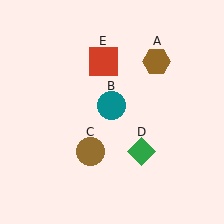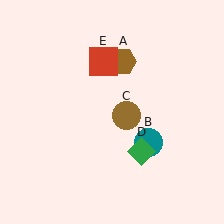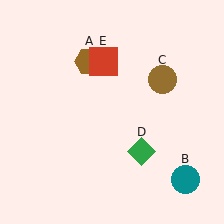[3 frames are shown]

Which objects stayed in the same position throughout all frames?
Green diamond (object D) and red square (object E) remained stationary.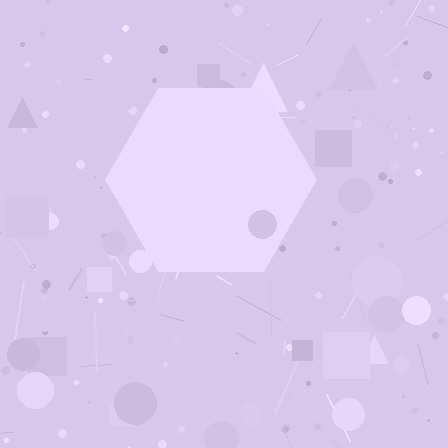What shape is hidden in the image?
A hexagon is hidden in the image.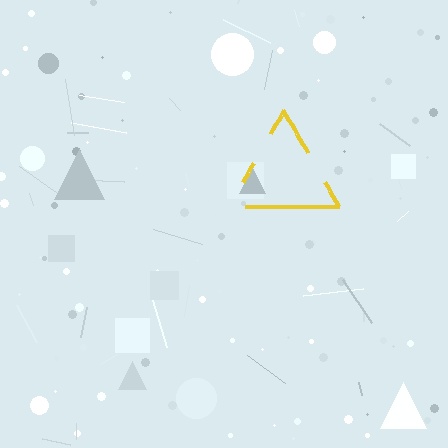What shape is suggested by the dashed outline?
The dashed outline suggests a triangle.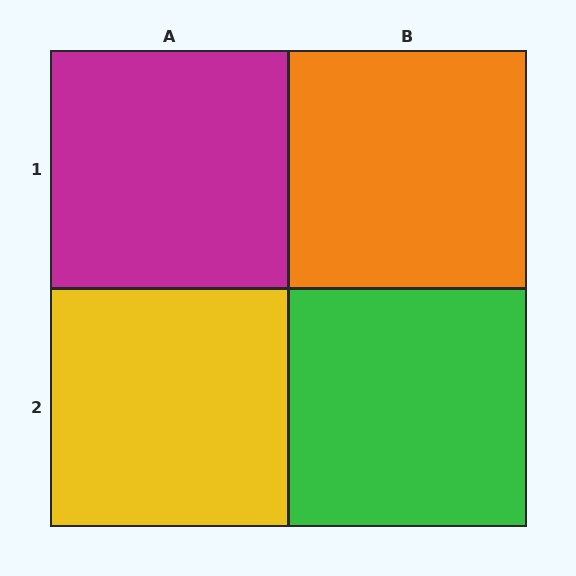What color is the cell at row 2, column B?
Green.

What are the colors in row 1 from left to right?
Magenta, orange.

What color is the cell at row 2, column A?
Yellow.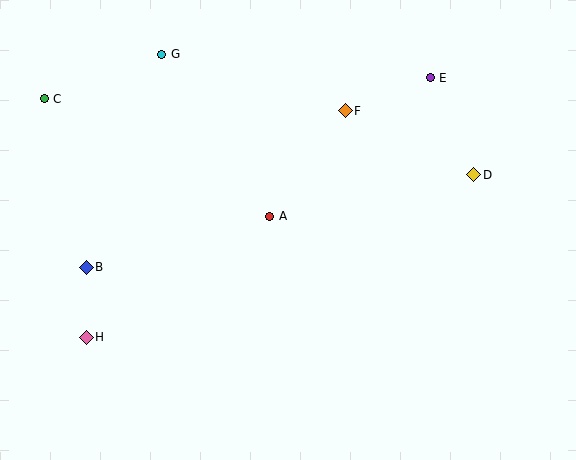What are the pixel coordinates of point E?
Point E is at (430, 78).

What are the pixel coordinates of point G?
Point G is at (162, 54).